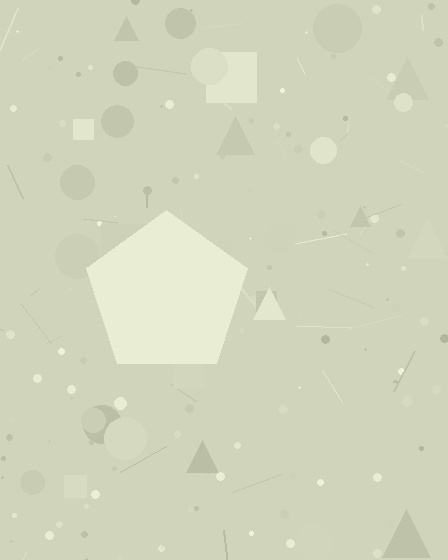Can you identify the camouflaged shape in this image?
The camouflaged shape is a pentagon.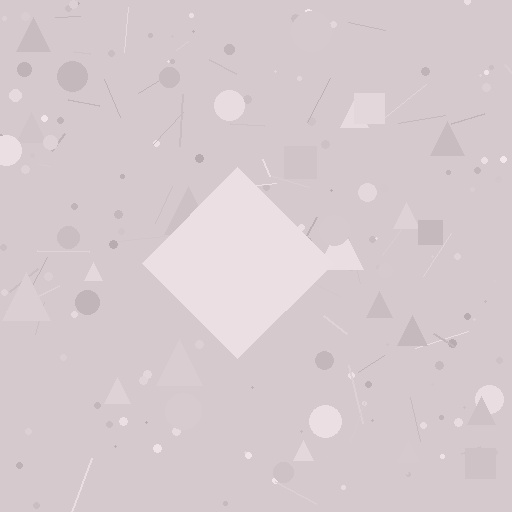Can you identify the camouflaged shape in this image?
The camouflaged shape is a diamond.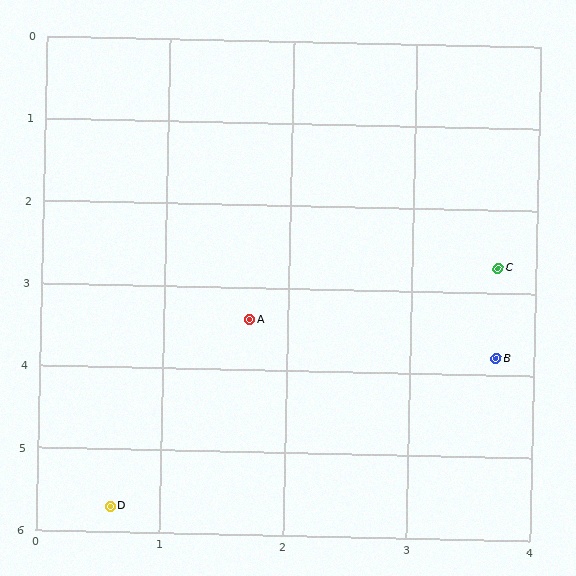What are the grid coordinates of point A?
Point A is at approximately (1.7, 3.4).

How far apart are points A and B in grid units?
Points A and B are about 2.0 grid units apart.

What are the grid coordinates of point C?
Point C is at approximately (3.7, 2.7).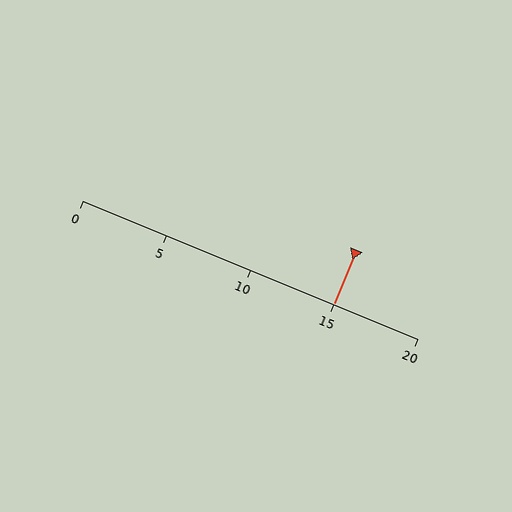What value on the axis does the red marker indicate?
The marker indicates approximately 15.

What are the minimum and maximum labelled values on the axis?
The axis runs from 0 to 20.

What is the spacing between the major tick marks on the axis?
The major ticks are spaced 5 apart.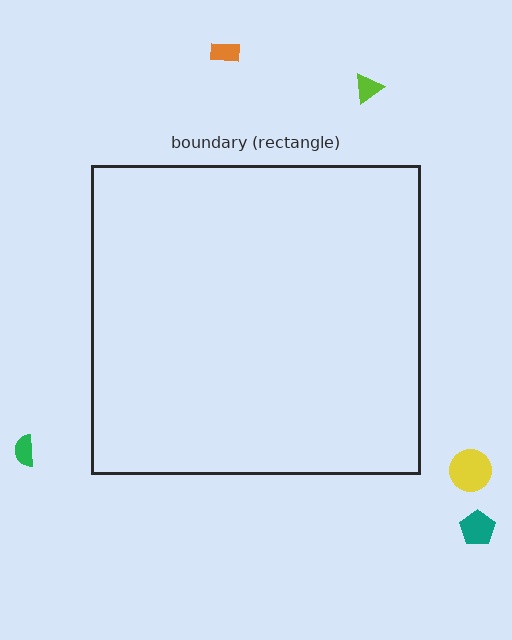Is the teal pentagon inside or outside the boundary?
Outside.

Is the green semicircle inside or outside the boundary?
Outside.